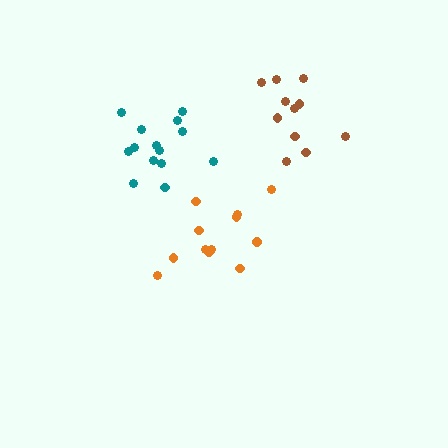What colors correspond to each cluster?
The clusters are colored: brown, orange, teal.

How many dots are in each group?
Group 1: 11 dots, Group 2: 12 dots, Group 3: 14 dots (37 total).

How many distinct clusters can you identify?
There are 3 distinct clusters.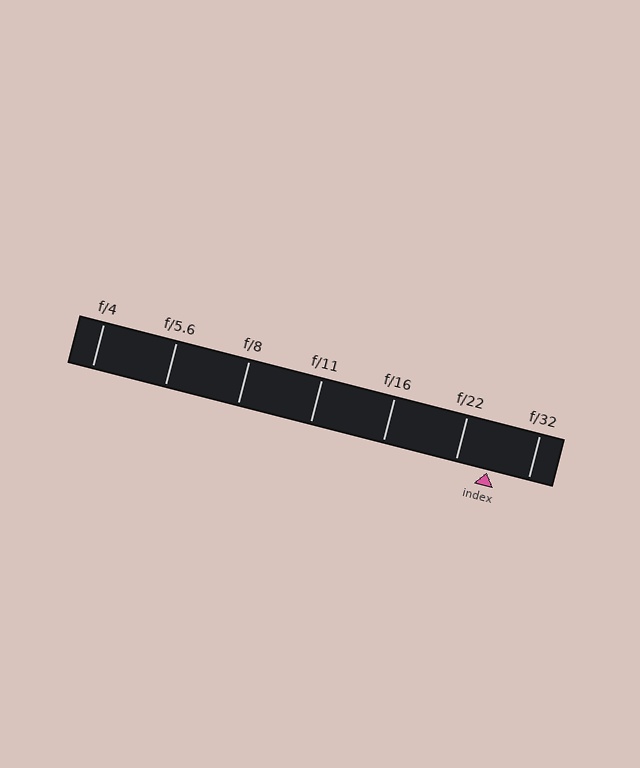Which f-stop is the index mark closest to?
The index mark is closest to f/22.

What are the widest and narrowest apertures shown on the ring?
The widest aperture shown is f/4 and the narrowest is f/32.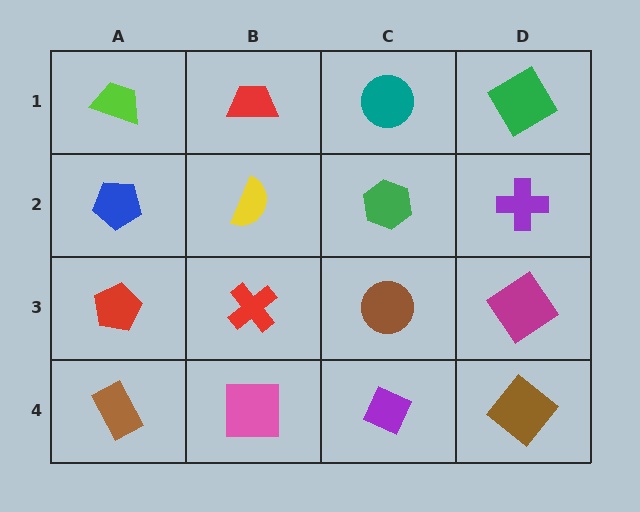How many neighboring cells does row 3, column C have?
4.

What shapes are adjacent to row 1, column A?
A blue pentagon (row 2, column A), a red trapezoid (row 1, column B).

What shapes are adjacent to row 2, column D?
A green diamond (row 1, column D), a magenta diamond (row 3, column D), a green hexagon (row 2, column C).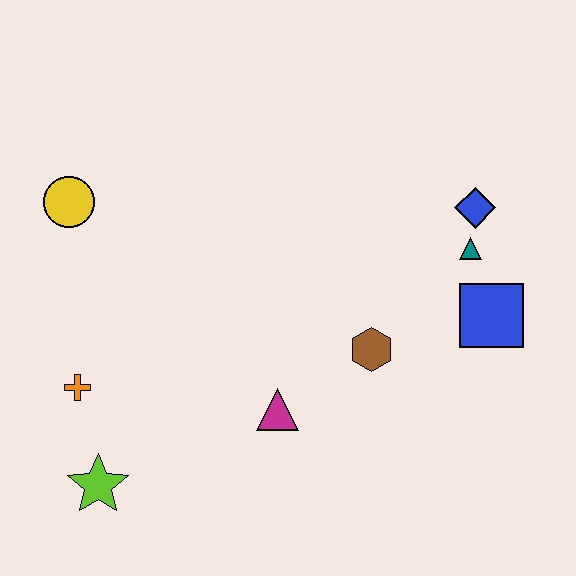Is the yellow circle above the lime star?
Yes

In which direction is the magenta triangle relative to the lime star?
The magenta triangle is to the right of the lime star.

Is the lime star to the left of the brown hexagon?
Yes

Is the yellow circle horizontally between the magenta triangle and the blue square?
No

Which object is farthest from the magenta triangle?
The yellow circle is farthest from the magenta triangle.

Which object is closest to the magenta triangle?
The brown hexagon is closest to the magenta triangle.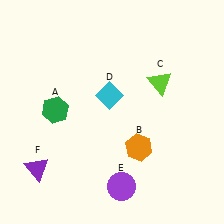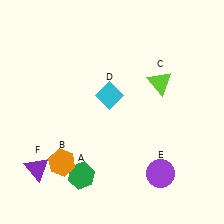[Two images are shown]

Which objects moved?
The objects that moved are: the green hexagon (A), the orange hexagon (B), the purple circle (E).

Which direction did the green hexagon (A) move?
The green hexagon (A) moved down.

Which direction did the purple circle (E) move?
The purple circle (E) moved right.